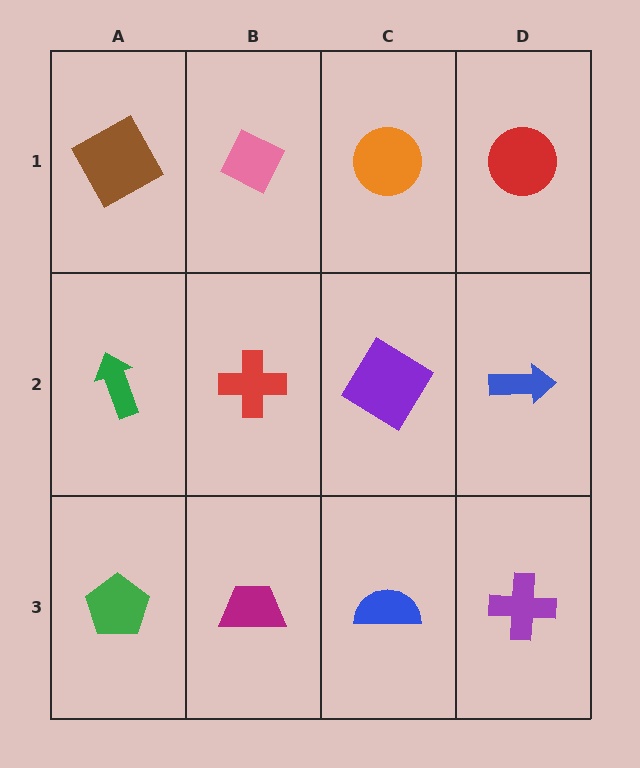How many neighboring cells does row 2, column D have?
3.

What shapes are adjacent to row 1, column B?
A red cross (row 2, column B), a brown square (row 1, column A), an orange circle (row 1, column C).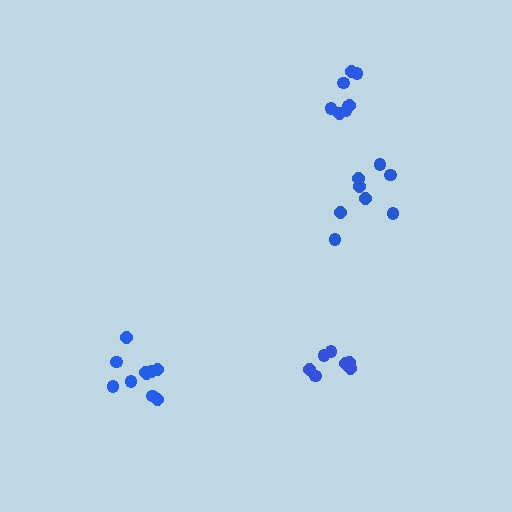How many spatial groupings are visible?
There are 4 spatial groupings.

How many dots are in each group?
Group 1: 10 dots, Group 2: 7 dots, Group 3: 8 dots, Group 4: 8 dots (33 total).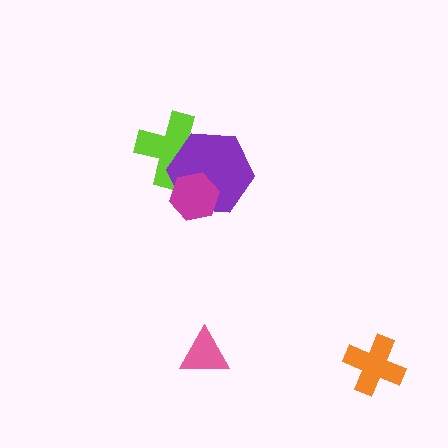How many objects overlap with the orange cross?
0 objects overlap with the orange cross.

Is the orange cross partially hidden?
No, no other shape covers it.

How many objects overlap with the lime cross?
2 objects overlap with the lime cross.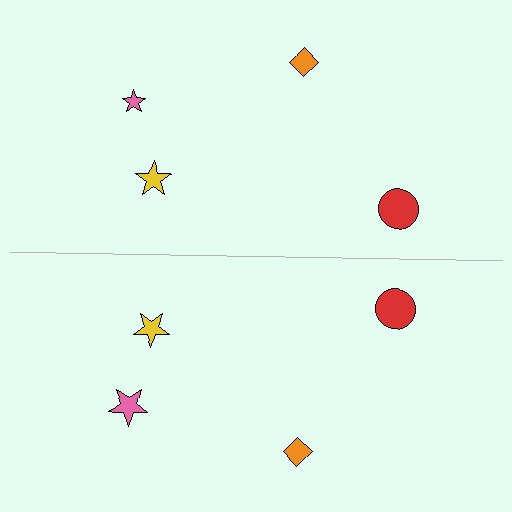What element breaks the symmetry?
The pink star on the bottom side has a different size than its mirror counterpart.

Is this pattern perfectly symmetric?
No, the pattern is not perfectly symmetric. The pink star on the bottom side has a different size than its mirror counterpart.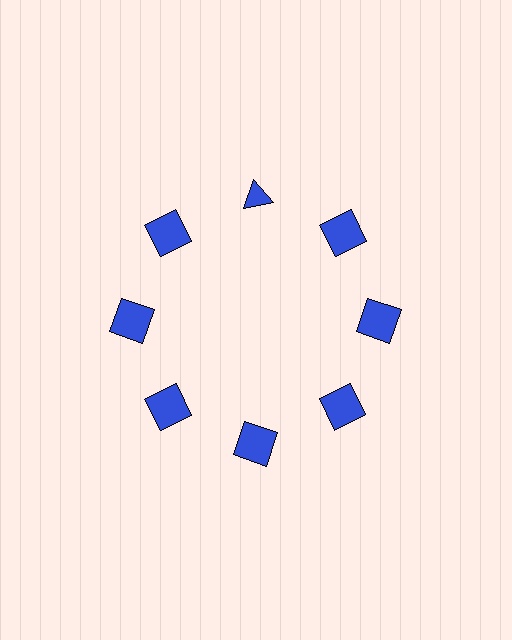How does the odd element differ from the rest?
It has a different shape: triangle instead of square.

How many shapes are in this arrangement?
There are 8 shapes arranged in a ring pattern.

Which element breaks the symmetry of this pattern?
The blue triangle at roughly the 12 o'clock position breaks the symmetry. All other shapes are blue squares.